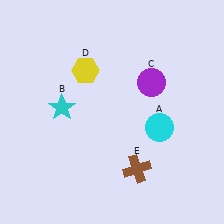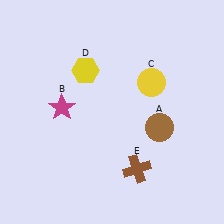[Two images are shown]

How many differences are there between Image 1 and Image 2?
There are 3 differences between the two images.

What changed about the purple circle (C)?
In Image 1, C is purple. In Image 2, it changed to yellow.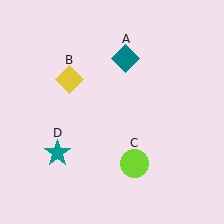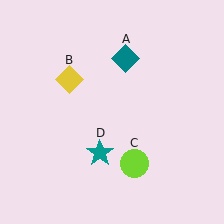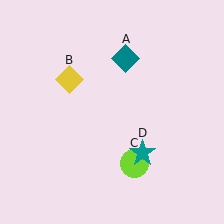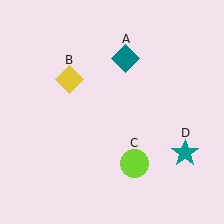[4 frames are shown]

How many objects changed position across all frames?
1 object changed position: teal star (object D).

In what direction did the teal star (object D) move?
The teal star (object D) moved right.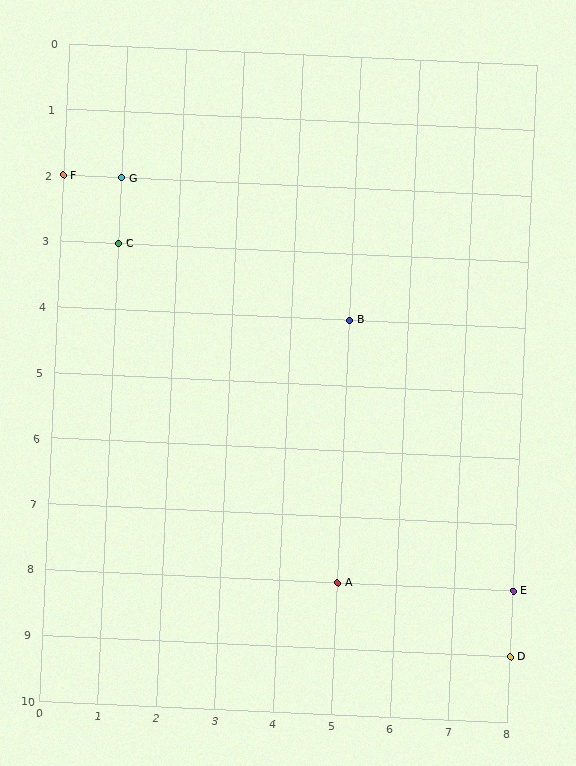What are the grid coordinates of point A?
Point A is at grid coordinates (5, 8).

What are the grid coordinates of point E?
Point E is at grid coordinates (8, 8).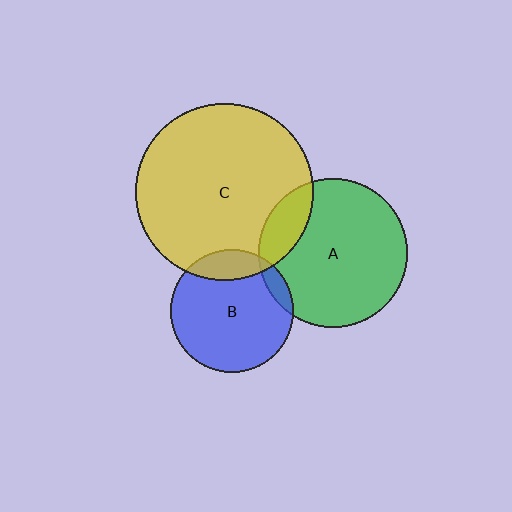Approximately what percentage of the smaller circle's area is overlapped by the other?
Approximately 15%.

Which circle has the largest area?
Circle C (yellow).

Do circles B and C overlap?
Yes.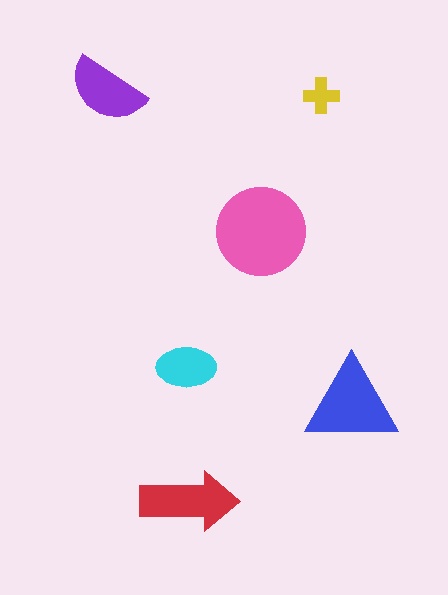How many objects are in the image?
There are 6 objects in the image.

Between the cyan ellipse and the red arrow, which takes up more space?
The red arrow.